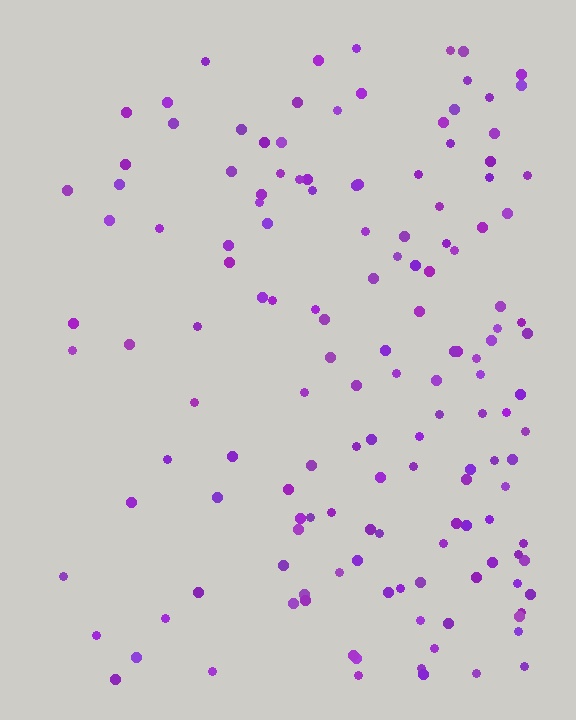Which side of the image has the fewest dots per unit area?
The left.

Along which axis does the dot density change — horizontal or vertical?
Horizontal.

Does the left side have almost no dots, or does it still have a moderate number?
Still a moderate number, just noticeably fewer than the right.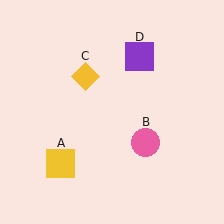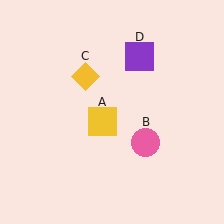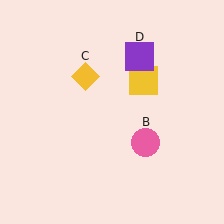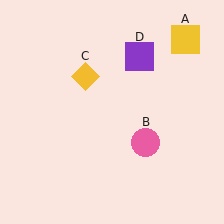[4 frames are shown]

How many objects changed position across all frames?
1 object changed position: yellow square (object A).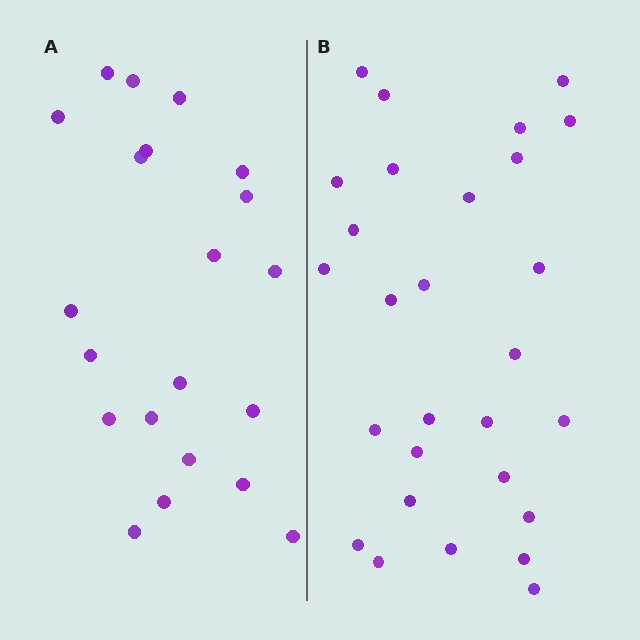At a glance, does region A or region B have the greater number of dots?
Region B (the right region) has more dots.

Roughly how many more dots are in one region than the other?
Region B has roughly 8 or so more dots than region A.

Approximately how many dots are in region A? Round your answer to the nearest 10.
About 20 dots. (The exact count is 21, which rounds to 20.)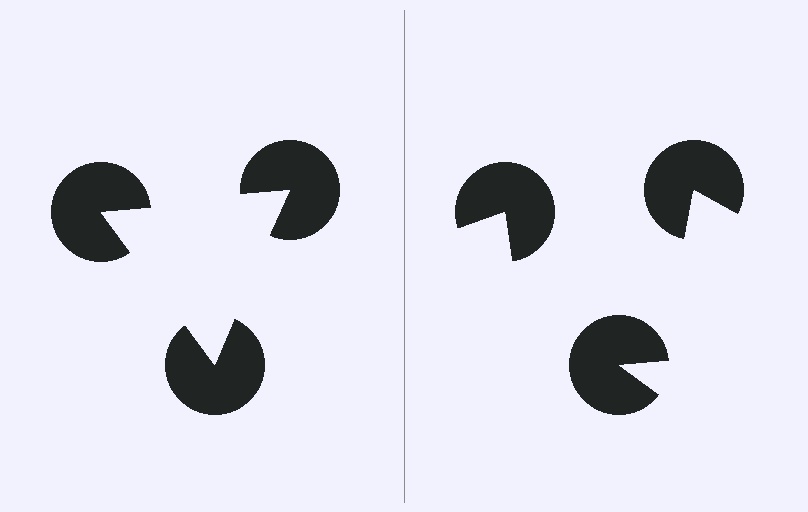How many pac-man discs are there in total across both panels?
6 — 3 on each side.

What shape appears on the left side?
An illusory triangle.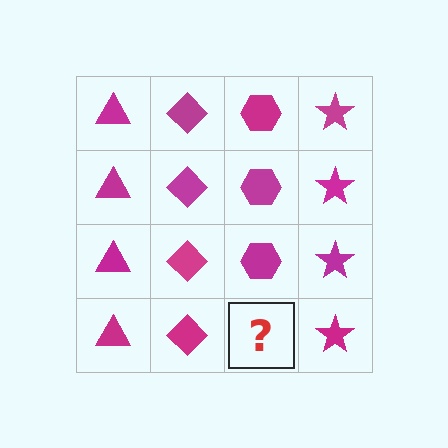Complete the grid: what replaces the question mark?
The question mark should be replaced with a magenta hexagon.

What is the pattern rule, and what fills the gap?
The rule is that each column has a consistent shape. The gap should be filled with a magenta hexagon.